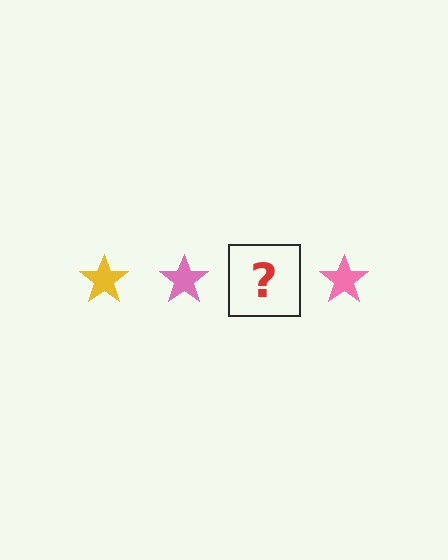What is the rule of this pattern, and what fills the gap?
The rule is that the pattern cycles through yellow, pink stars. The gap should be filled with a yellow star.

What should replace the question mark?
The question mark should be replaced with a yellow star.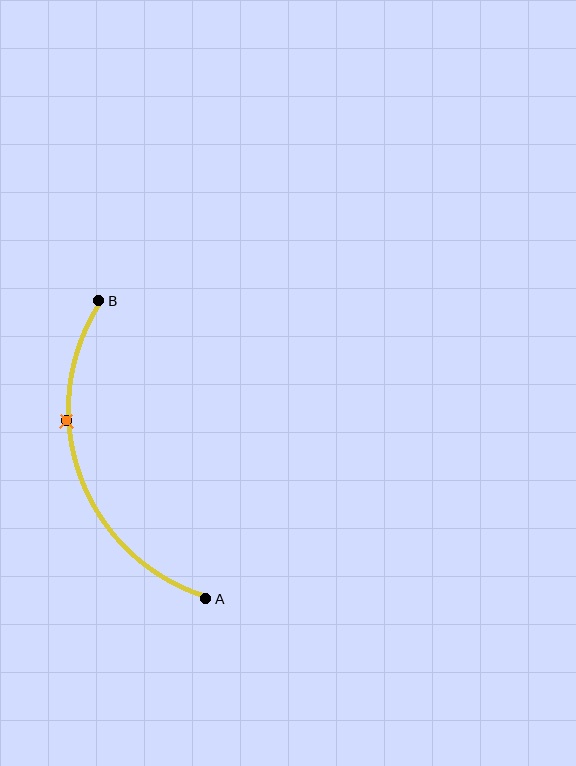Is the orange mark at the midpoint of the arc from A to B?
No. The orange mark lies on the arc but is closer to endpoint B. The arc midpoint would be at the point on the curve equidistant along the arc from both A and B.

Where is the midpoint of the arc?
The arc midpoint is the point on the curve farthest from the straight line joining A and B. It sits to the left of that line.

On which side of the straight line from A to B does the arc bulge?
The arc bulges to the left of the straight line connecting A and B.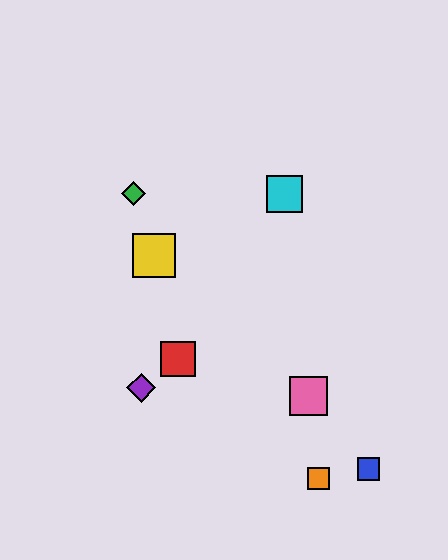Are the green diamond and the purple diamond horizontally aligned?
No, the green diamond is at y≈194 and the purple diamond is at y≈388.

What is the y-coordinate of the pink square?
The pink square is at y≈396.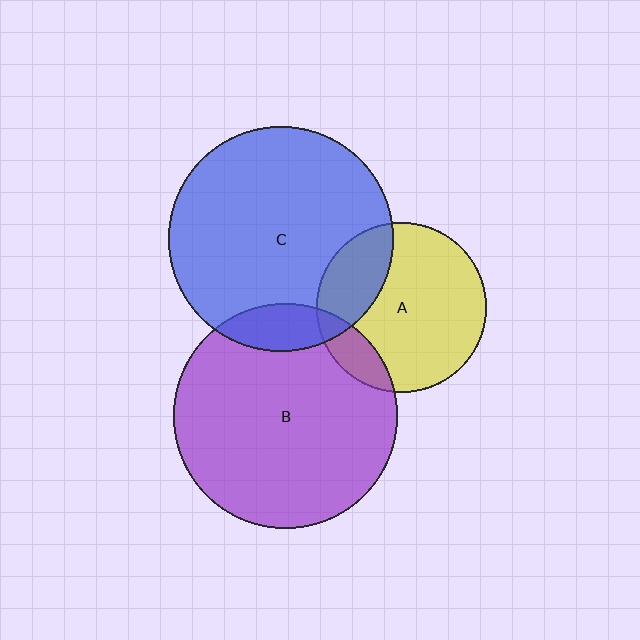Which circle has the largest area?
Circle B (purple).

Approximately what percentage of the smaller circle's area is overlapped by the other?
Approximately 15%.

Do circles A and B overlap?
Yes.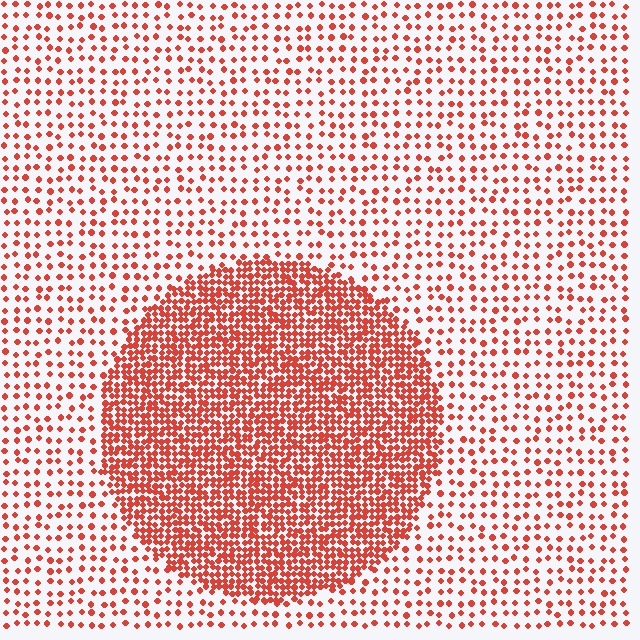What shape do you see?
I see a circle.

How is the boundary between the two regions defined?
The boundary is defined by a change in element density (approximately 2.9x ratio). All elements are the same color, size, and shape.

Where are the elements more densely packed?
The elements are more densely packed inside the circle boundary.